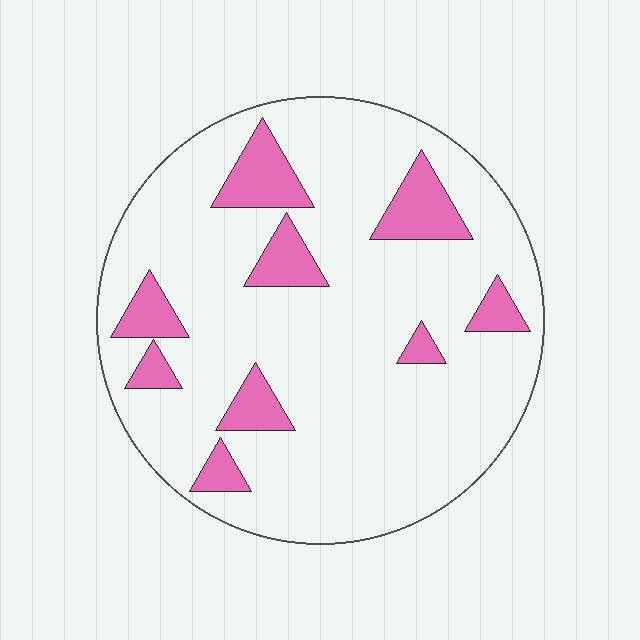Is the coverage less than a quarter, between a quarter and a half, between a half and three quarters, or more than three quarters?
Less than a quarter.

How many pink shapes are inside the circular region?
9.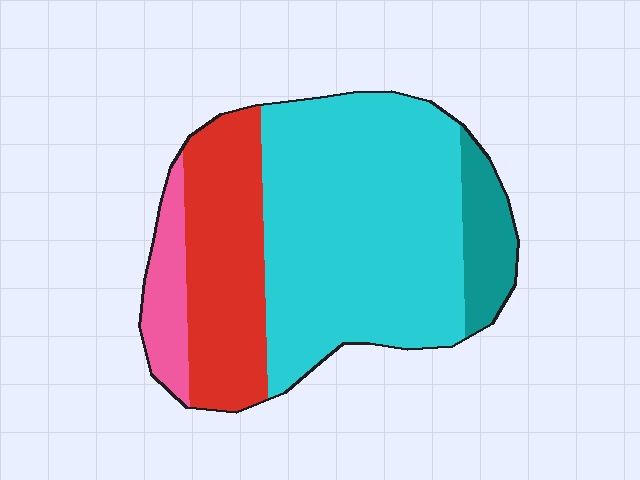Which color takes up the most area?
Cyan, at roughly 55%.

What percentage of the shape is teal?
Teal covers 9% of the shape.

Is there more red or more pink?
Red.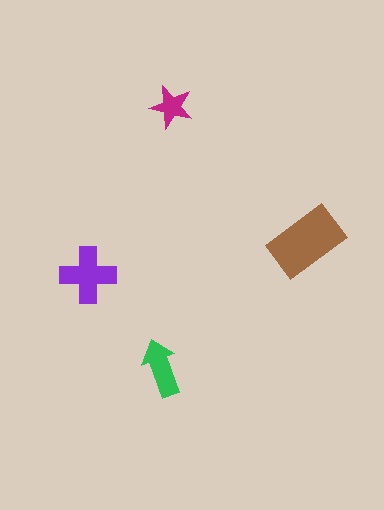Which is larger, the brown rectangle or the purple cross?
The brown rectangle.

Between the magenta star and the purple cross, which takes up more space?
The purple cross.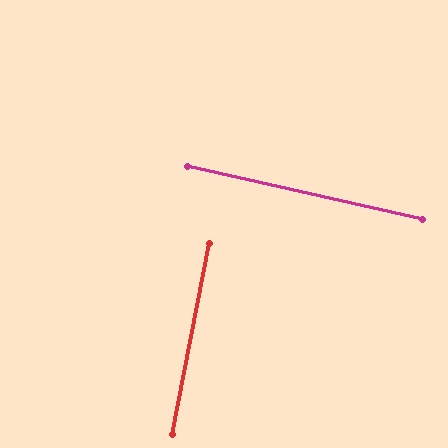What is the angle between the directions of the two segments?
Approximately 88 degrees.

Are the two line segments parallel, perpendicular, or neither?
Perpendicular — they meet at approximately 88°.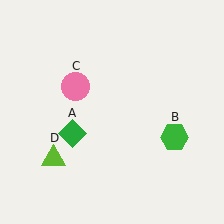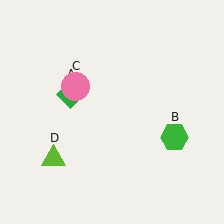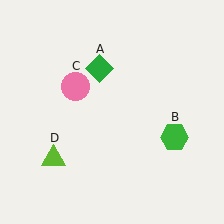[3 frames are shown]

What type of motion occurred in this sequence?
The green diamond (object A) rotated clockwise around the center of the scene.